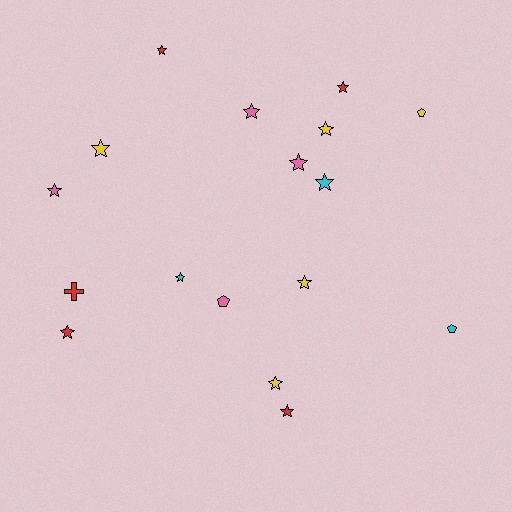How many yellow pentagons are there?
There is 1 yellow pentagon.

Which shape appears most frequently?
Star, with 13 objects.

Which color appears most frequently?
Yellow, with 5 objects.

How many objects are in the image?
There are 17 objects.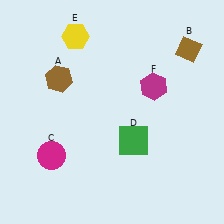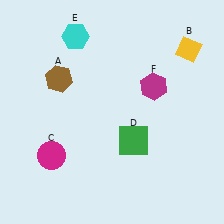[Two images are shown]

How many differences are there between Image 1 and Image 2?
There are 2 differences between the two images.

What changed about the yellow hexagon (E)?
In Image 1, E is yellow. In Image 2, it changed to cyan.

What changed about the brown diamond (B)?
In Image 1, B is brown. In Image 2, it changed to yellow.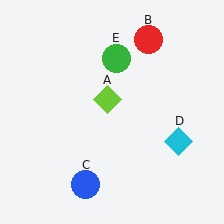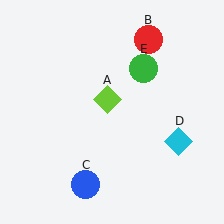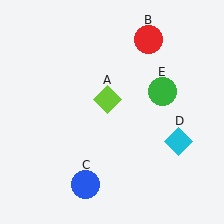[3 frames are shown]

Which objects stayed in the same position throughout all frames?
Lime diamond (object A) and red circle (object B) and blue circle (object C) and cyan diamond (object D) remained stationary.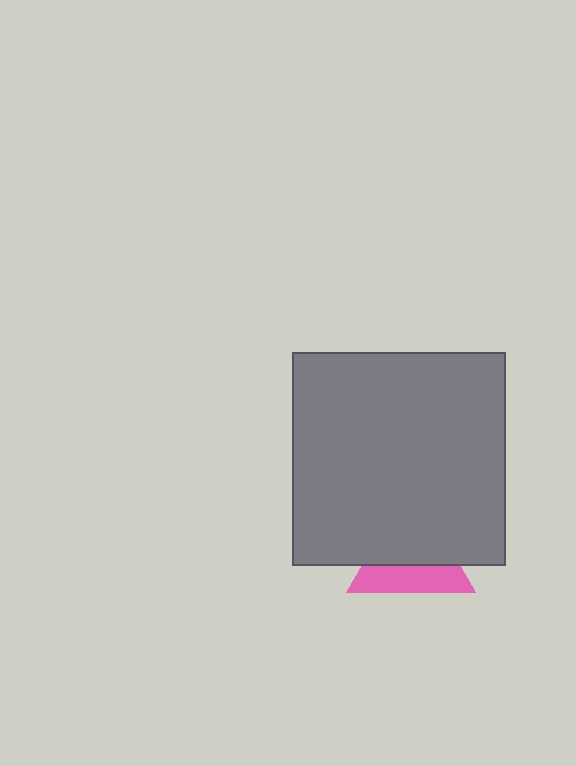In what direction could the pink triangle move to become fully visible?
The pink triangle could move down. That would shift it out from behind the gray square entirely.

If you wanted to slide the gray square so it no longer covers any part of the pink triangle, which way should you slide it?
Slide it up — that is the most direct way to separate the two shapes.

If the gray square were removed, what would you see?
You would see the complete pink triangle.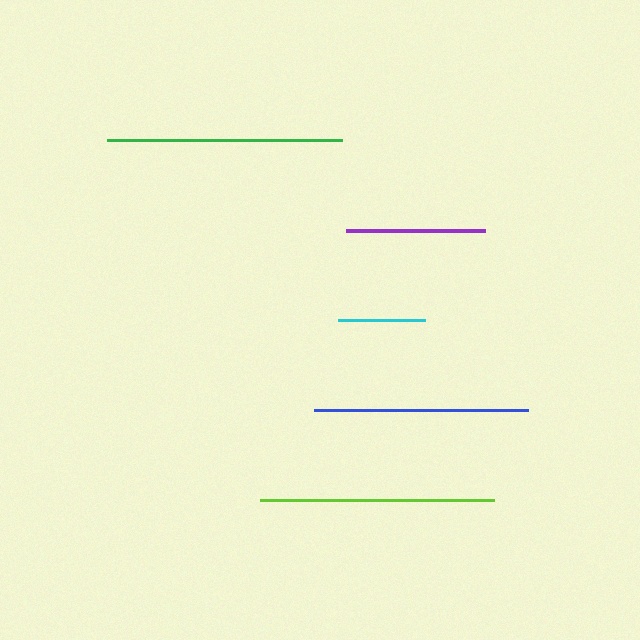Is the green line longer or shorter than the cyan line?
The green line is longer than the cyan line.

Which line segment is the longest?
The green line is the longest at approximately 235 pixels.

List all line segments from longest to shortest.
From longest to shortest: green, lime, blue, purple, cyan.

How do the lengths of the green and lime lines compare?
The green and lime lines are approximately the same length.